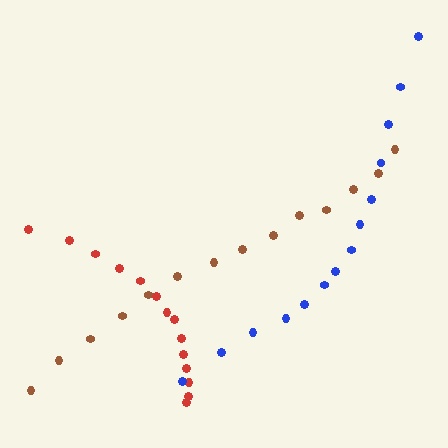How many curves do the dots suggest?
There are 3 distinct paths.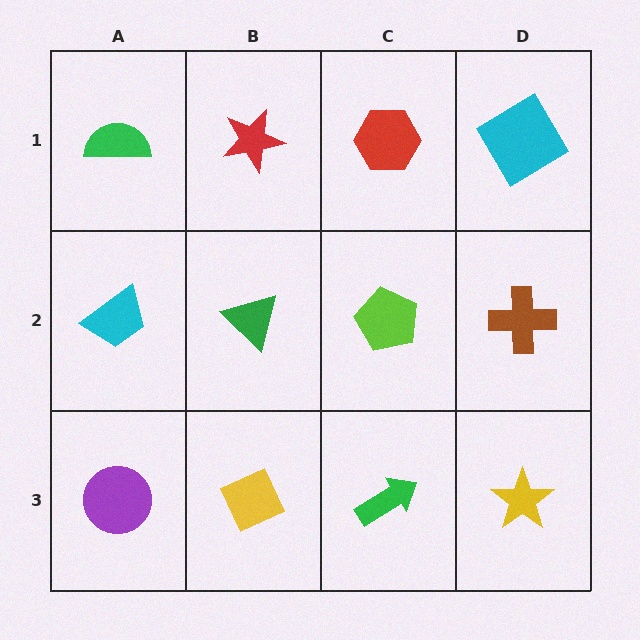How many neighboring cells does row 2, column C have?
4.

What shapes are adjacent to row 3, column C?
A lime pentagon (row 2, column C), a yellow diamond (row 3, column B), a yellow star (row 3, column D).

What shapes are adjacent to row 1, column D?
A brown cross (row 2, column D), a red hexagon (row 1, column C).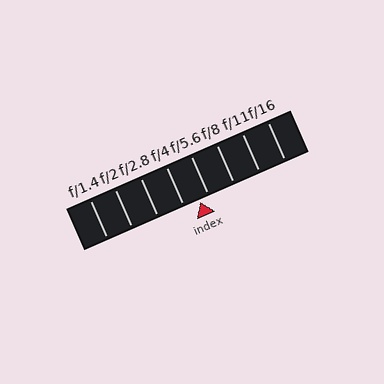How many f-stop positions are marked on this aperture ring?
There are 8 f-stop positions marked.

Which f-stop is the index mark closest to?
The index mark is closest to f/5.6.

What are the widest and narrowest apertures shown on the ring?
The widest aperture shown is f/1.4 and the narrowest is f/16.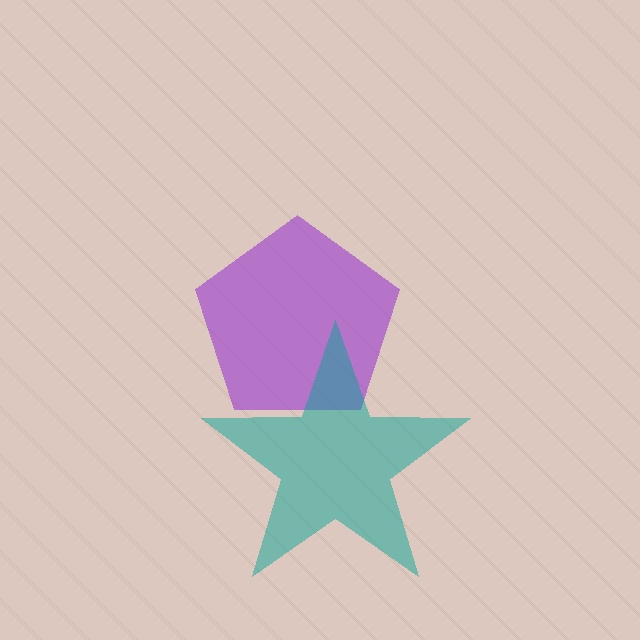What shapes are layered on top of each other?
The layered shapes are: a purple pentagon, a teal star.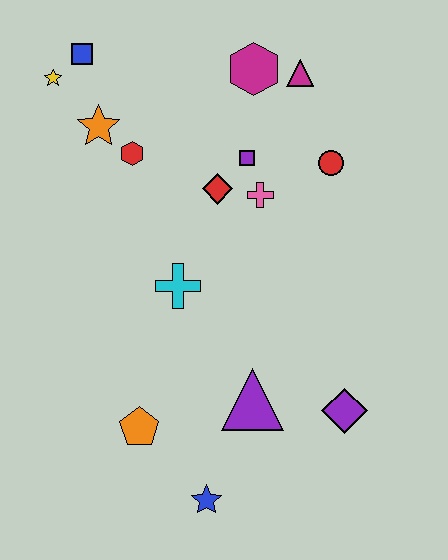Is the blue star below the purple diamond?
Yes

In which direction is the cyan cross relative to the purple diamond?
The cyan cross is to the left of the purple diamond.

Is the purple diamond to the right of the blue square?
Yes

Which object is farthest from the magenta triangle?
The blue star is farthest from the magenta triangle.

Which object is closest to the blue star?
The orange pentagon is closest to the blue star.